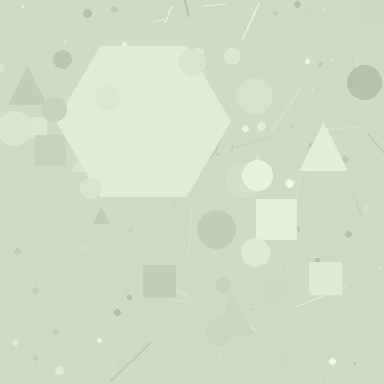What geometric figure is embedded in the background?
A hexagon is embedded in the background.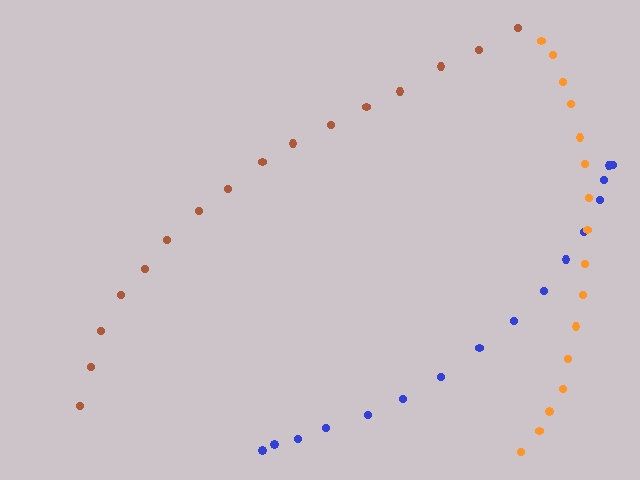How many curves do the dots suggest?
There are 3 distinct paths.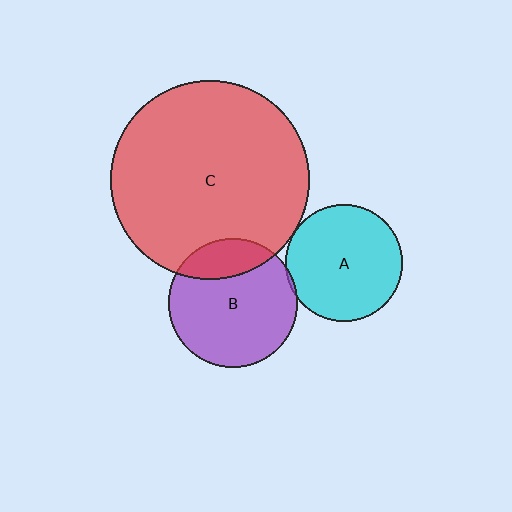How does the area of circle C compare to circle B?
Approximately 2.4 times.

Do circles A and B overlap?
Yes.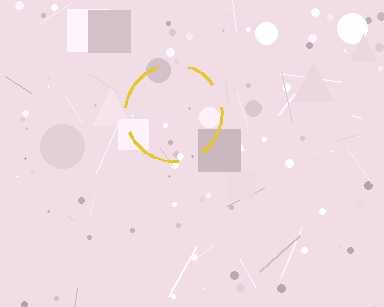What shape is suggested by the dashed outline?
The dashed outline suggests a circle.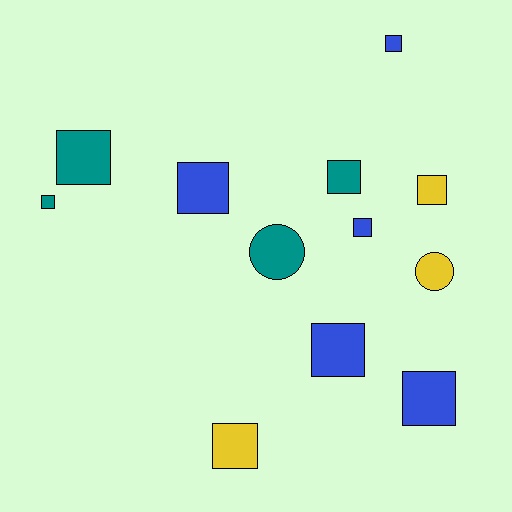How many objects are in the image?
There are 12 objects.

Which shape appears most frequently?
Square, with 10 objects.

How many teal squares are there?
There are 3 teal squares.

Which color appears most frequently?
Blue, with 5 objects.